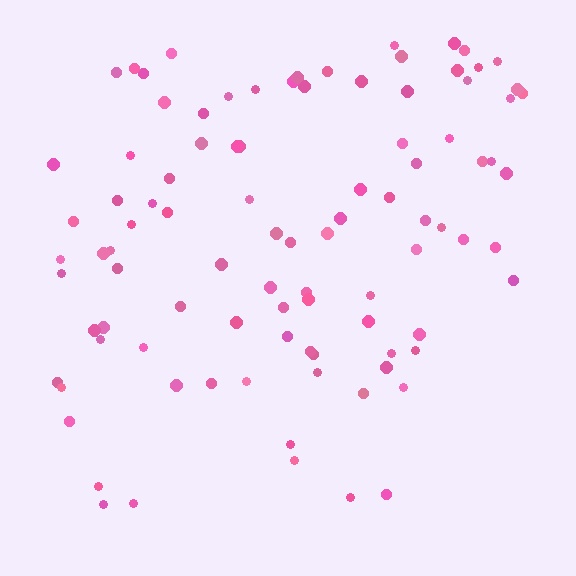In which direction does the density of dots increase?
From bottom to top, with the top side densest.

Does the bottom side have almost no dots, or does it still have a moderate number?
Still a moderate number, just noticeably fewer than the top.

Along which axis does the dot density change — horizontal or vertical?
Vertical.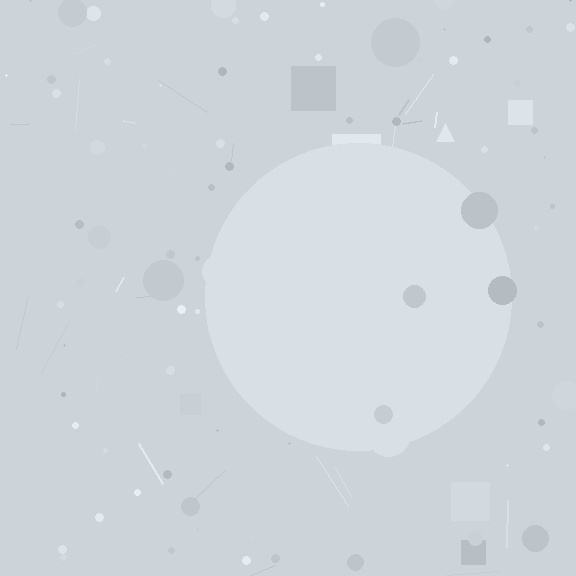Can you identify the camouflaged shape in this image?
The camouflaged shape is a circle.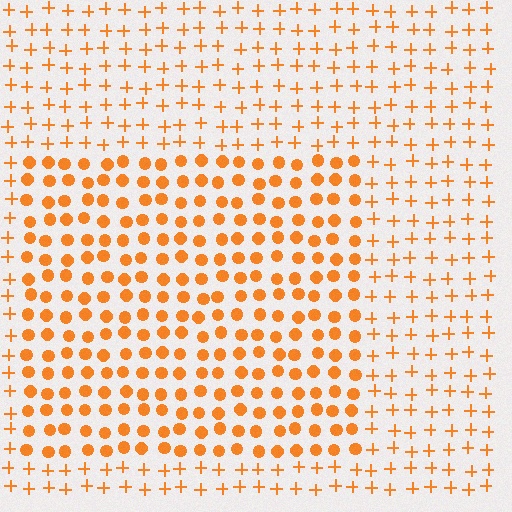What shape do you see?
I see a rectangle.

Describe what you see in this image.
The image is filled with small orange elements arranged in a uniform grid. A rectangle-shaped region contains circles, while the surrounding area contains plus signs. The boundary is defined purely by the change in element shape.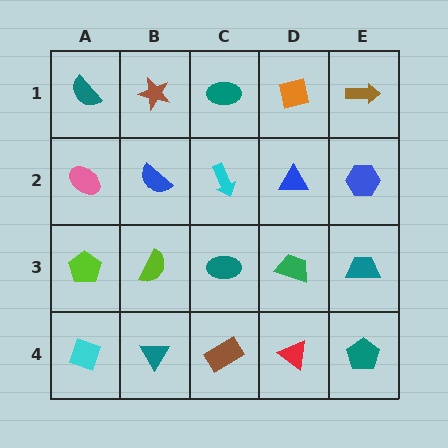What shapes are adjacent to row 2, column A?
A teal semicircle (row 1, column A), a lime pentagon (row 3, column A), a blue semicircle (row 2, column B).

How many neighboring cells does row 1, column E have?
2.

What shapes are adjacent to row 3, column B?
A blue semicircle (row 2, column B), a teal triangle (row 4, column B), a lime pentagon (row 3, column A), a teal ellipse (row 3, column C).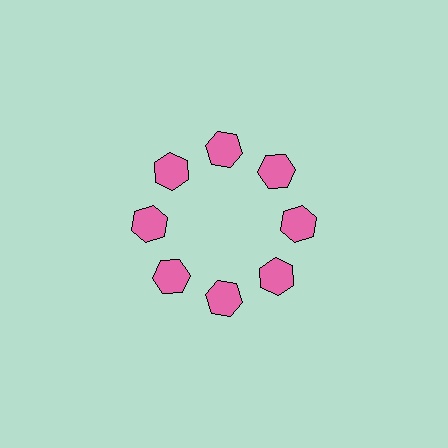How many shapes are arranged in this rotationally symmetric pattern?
There are 8 shapes, arranged in 8 groups of 1.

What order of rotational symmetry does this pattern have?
This pattern has 8-fold rotational symmetry.